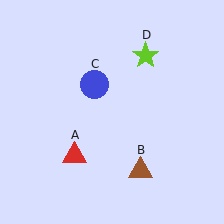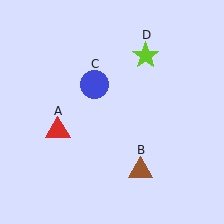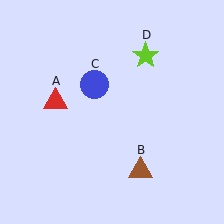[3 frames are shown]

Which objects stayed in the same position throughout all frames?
Brown triangle (object B) and blue circle (object C) and lime star (object D) remained stationary.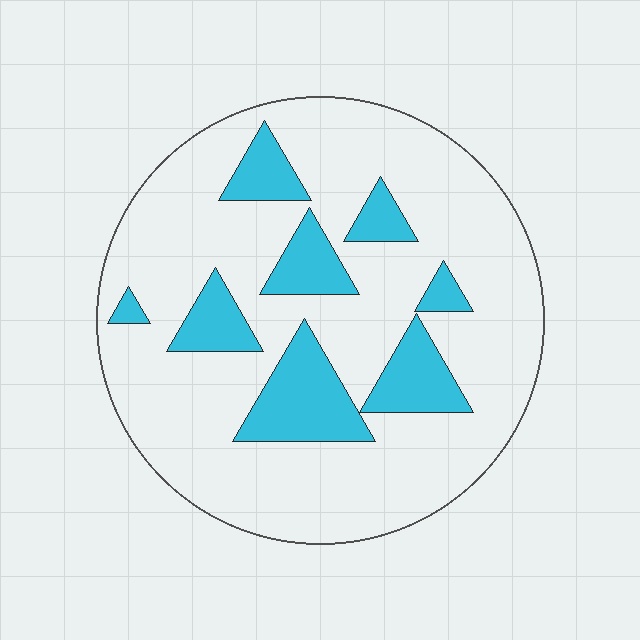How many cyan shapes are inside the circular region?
8.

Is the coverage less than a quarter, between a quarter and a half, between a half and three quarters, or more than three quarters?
Less than a quarter.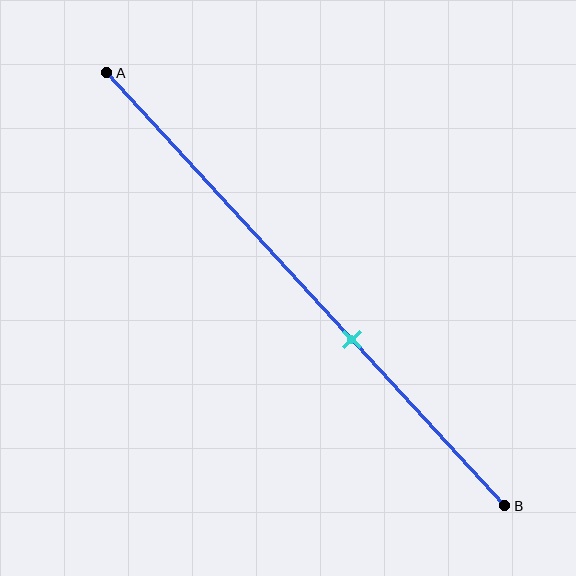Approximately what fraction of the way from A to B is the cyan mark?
The cyan mark is approximately 60% of the way from A to B.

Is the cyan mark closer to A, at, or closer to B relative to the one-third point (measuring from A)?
The cyan mark is closer to point B than the one-third point of segment AB.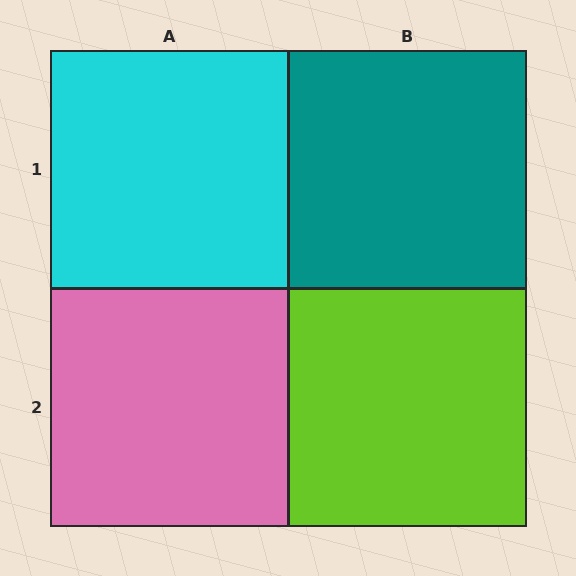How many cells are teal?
1 cell is teal.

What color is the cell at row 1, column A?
Cyan.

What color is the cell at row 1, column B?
Teal.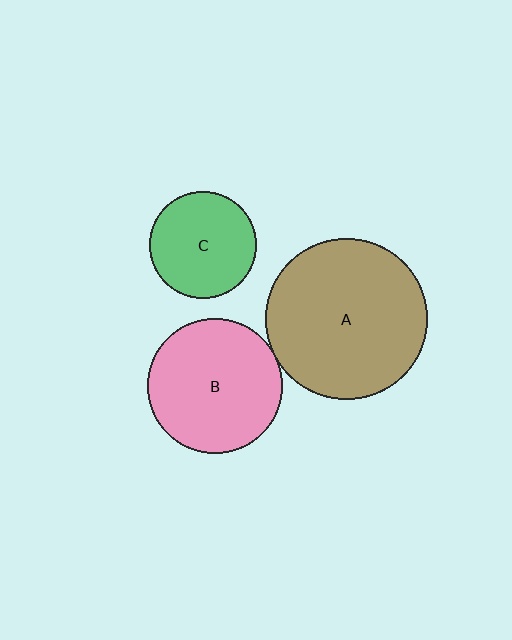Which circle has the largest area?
Circle A (brown).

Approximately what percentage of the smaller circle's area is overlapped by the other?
Approximately 5%.